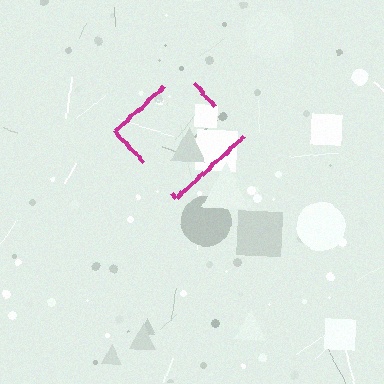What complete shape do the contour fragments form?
The contour fragments form a diamond.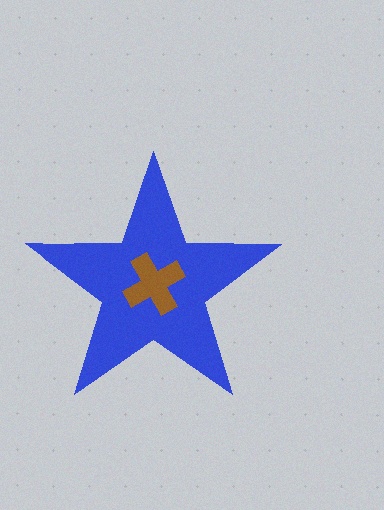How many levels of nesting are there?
2.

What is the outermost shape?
The blue star.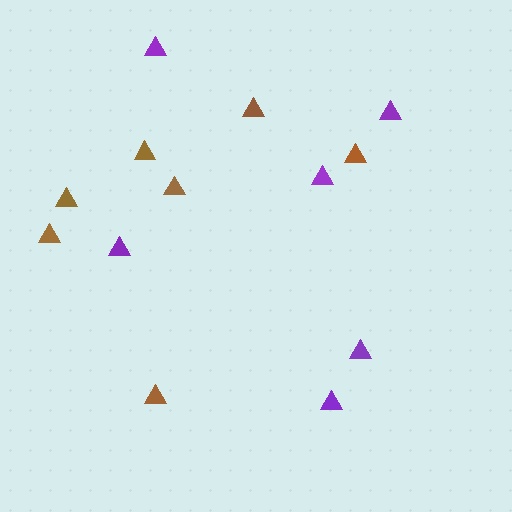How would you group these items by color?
There are 2 groups: one group of brown triangles (7) and one group of purple triangles (6).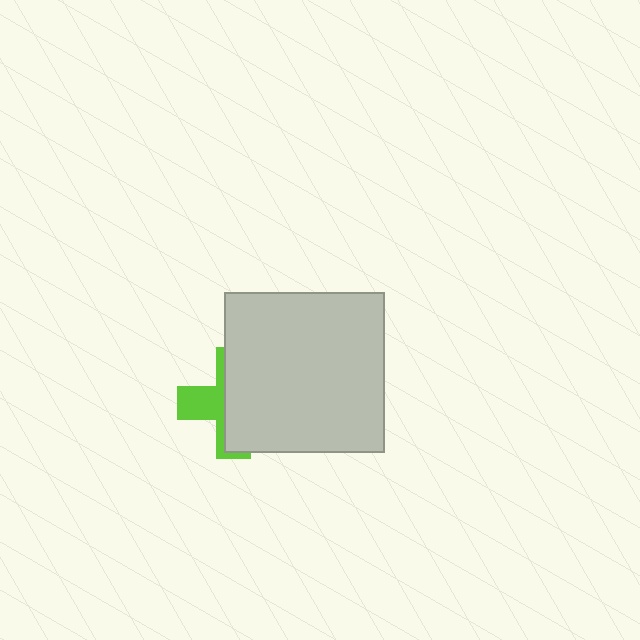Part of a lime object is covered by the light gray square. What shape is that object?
It is a cross.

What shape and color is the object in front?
The object in front is a light gray square.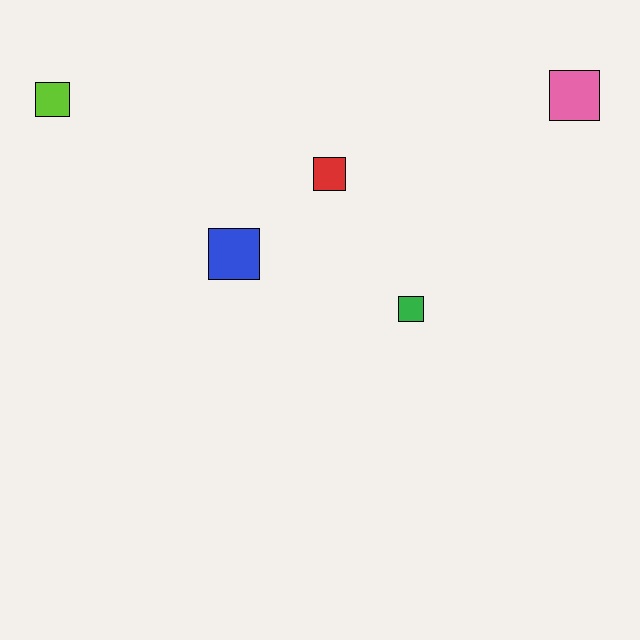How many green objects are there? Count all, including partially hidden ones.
There is 1 green object.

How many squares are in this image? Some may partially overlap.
There are 5 squares.